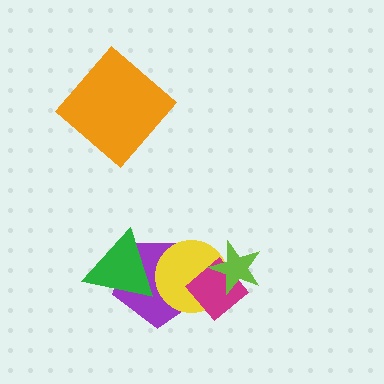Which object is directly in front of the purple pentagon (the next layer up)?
The yellow circle is directly in front of the purple pentagon.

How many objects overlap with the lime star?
2 objects overlap with the lime star.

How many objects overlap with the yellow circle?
3 objects overlap with the yellow circle.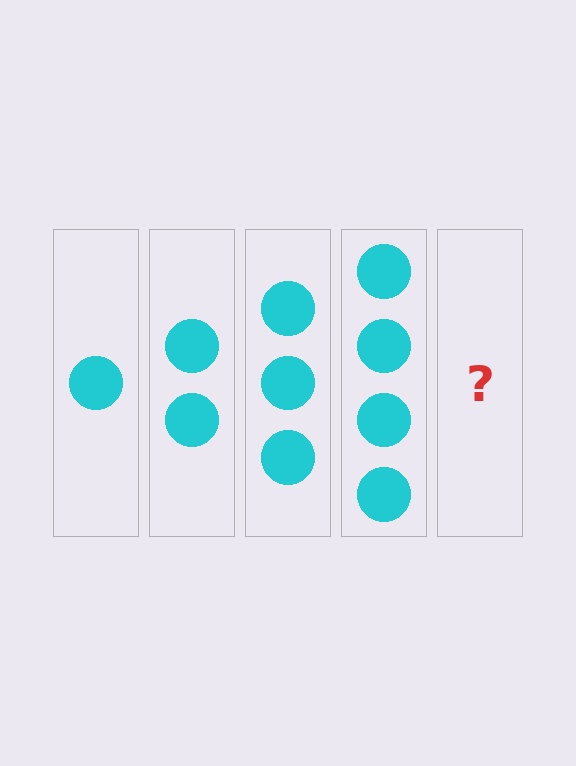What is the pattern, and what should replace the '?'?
The pattern is that each step adds one more circle. The '?' should be 5 circles.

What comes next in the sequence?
The next element should be 5 circles.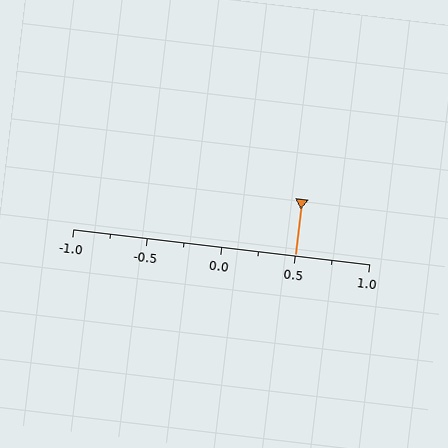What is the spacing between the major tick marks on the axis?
The major ticks are spaced 0.5 apart.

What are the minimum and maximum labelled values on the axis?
The axis runs from -1.0 to 1.0.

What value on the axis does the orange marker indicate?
The marker indicates approximately 0.5.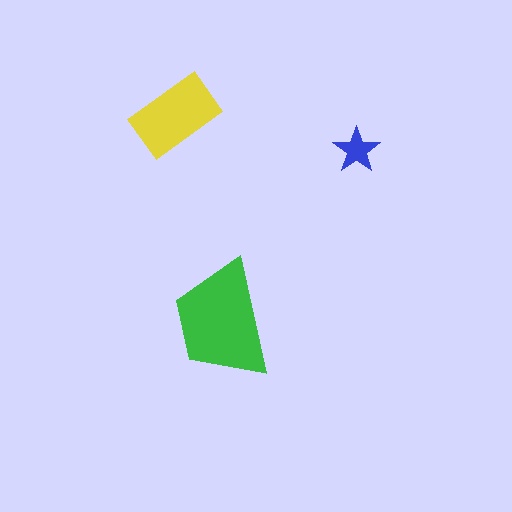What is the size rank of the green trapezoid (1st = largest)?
1st.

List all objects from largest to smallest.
The green trapezoid, the yellow rectangle, the blue star.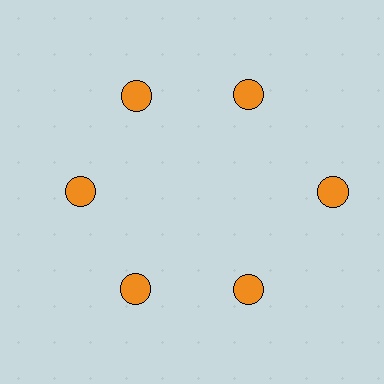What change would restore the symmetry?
The symmetry would be restored by moving it inward, back onto the ring so that all 6 circles sit at equal angles and equal distance from the center.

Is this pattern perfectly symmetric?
No. The 6 orange circles are arranged in a ring, but one element near the 3 o'clock position is pushed outward from the center, breaking the 6-fold rotational symmetry.